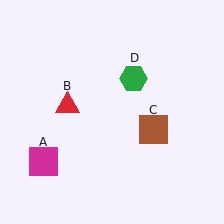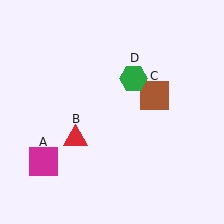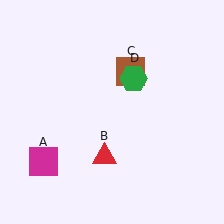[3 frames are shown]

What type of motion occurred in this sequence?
The red triangle (object B), brown square (object C) rotated counterclockwise around the center of the scene.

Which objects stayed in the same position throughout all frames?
Magenta square (object A) and green hexagon (object D) remained stationary.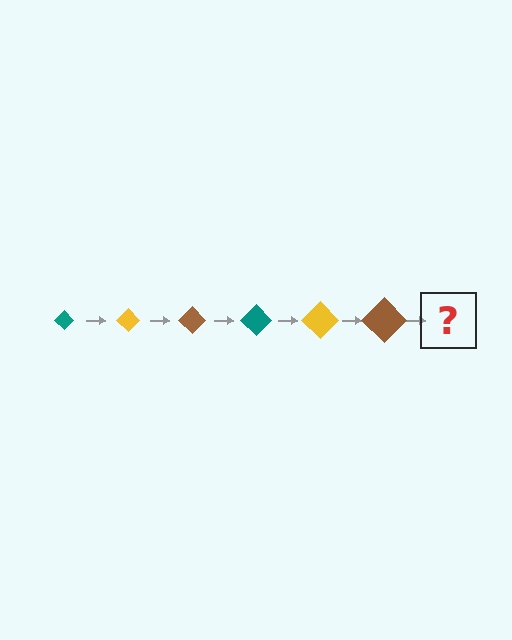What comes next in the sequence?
The next element should be a teal diamond, larger than the previous one.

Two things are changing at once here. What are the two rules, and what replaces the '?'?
The two rules are that the diamond grows larger each step and the color cycles through teal, yellow, and brown. The '?' should be a teal diamond, larger than the previous one.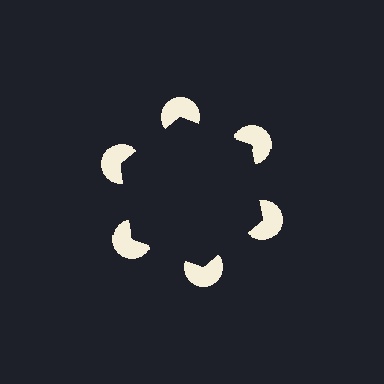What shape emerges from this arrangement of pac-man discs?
An illusory hexagon — its edges are inferred from the aligned wedge cuts in the pac-man discs, not physically drawn.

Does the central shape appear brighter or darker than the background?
It typically appears slightly darker than the background, even though no actual brightness change is drawn.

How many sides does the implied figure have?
6 sides.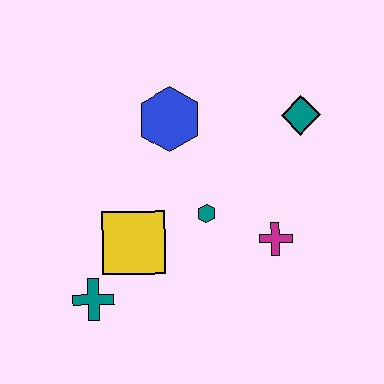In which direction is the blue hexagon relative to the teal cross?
The blue hexagon is above the teal cross.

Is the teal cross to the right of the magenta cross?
No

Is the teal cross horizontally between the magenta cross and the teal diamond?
No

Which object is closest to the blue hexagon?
The teal hexagon is closest to the blue hexagon.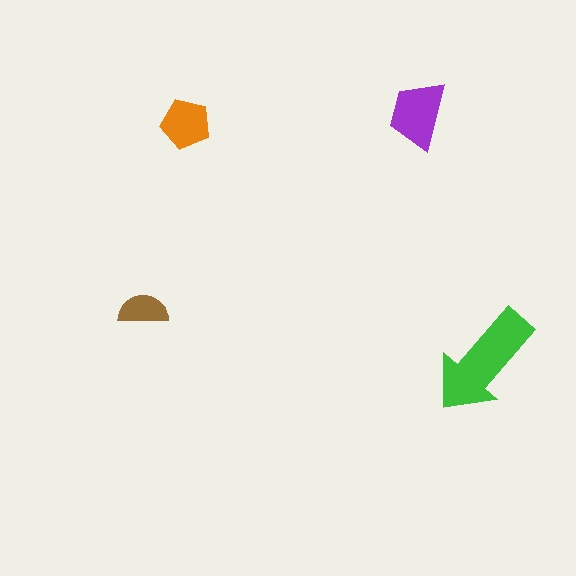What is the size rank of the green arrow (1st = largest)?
1st.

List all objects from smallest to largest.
The brown semicircle, the orange pentagon, the purple trapezoid, the green arrow.